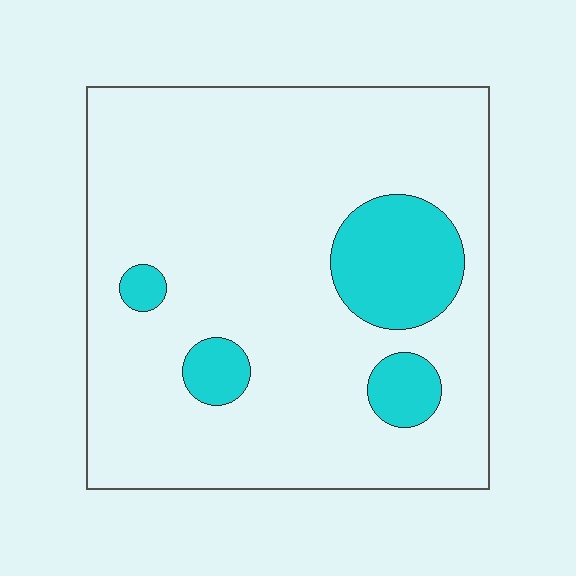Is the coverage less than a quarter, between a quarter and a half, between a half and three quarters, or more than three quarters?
Less than a quarter.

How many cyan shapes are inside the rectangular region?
4.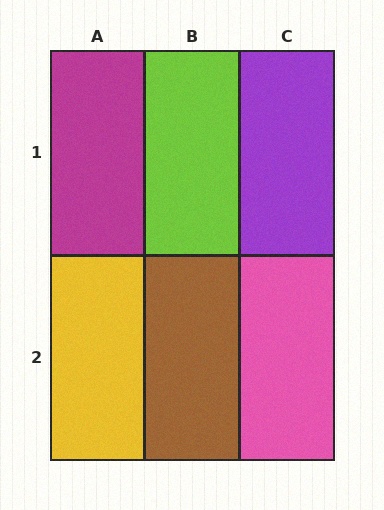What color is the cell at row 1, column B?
Lime.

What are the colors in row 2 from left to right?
Yellow, brown, pink.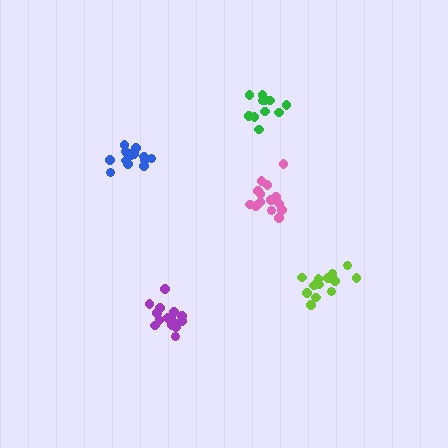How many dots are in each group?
Group 1: 14 dots, Group 2: 16 dots, Group 3: 16 dots, Group 4: 11 dots, Group 5: 15 dots (72 total).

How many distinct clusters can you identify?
There are 5 distinct clusters.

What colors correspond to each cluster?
The clusters are colored: pink, blue, purple, green, lime.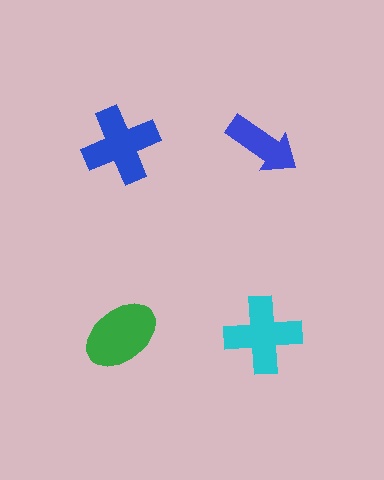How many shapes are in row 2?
2 shapes.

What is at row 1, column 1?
A blue cross.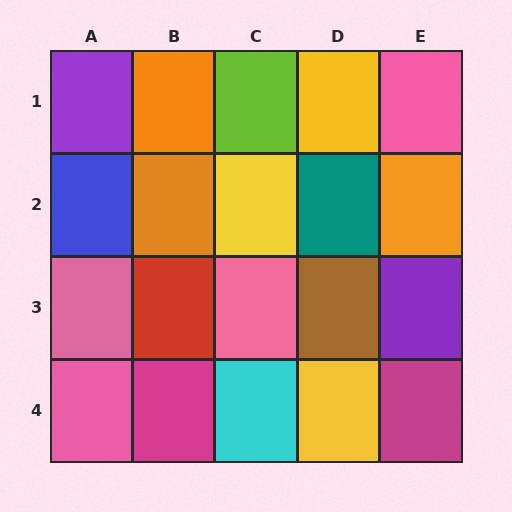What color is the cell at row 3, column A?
Pink.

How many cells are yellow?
3 cells are yellow.